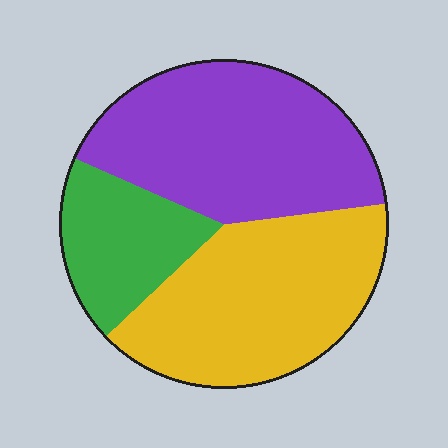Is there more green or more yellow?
Yellow.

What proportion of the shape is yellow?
Yellow covers 40% of the shape.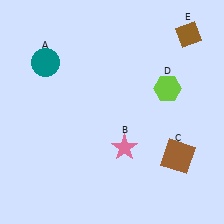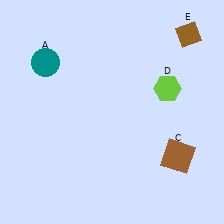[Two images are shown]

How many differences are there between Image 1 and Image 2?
There is 1 difference between the two images.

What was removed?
The pink star (B) was removed in Image 2.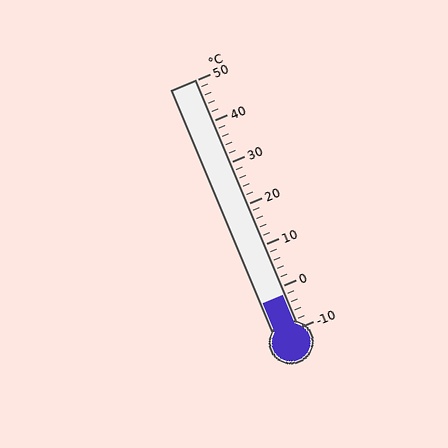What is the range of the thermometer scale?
The thermometer scale ranges from -10°C to 50°C.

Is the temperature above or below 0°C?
The temperature is below 0°C.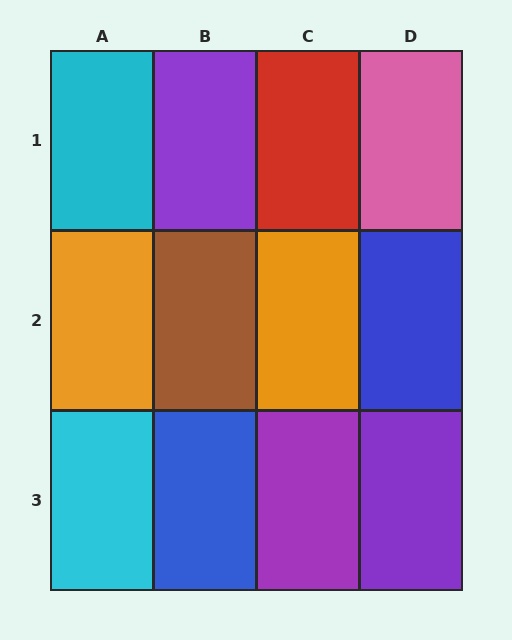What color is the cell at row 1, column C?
Red.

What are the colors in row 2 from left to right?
Orange, brown, orange, blue.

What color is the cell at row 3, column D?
Purple.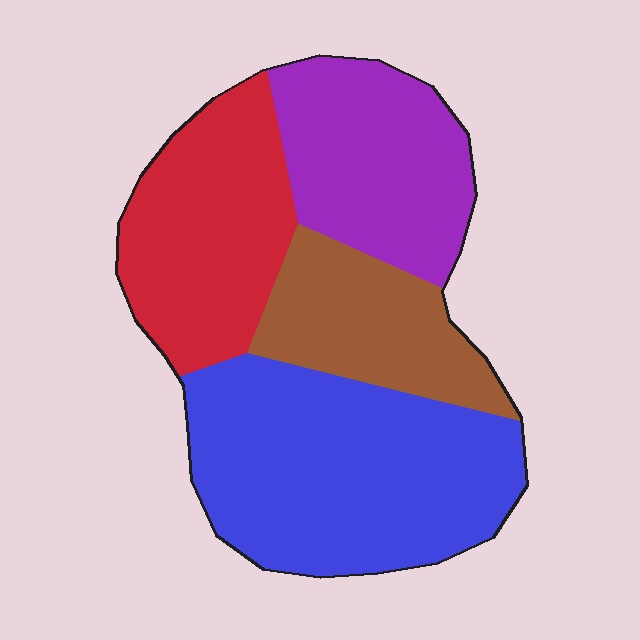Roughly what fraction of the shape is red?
Red covers around 25% of the shape.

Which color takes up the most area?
Blue, at roughly 35%.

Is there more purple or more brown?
Purple.